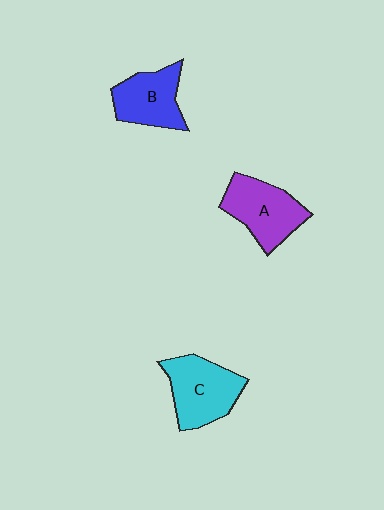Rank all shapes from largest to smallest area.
From largest to smallest: C (cyan), A (purple), B (blue).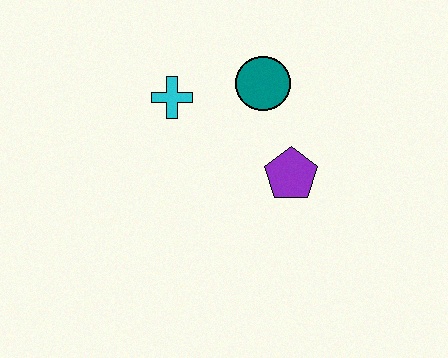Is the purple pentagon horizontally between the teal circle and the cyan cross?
No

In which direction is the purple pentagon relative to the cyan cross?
The purple pentagon is to the right of the cyan cross.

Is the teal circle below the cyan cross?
No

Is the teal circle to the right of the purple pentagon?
No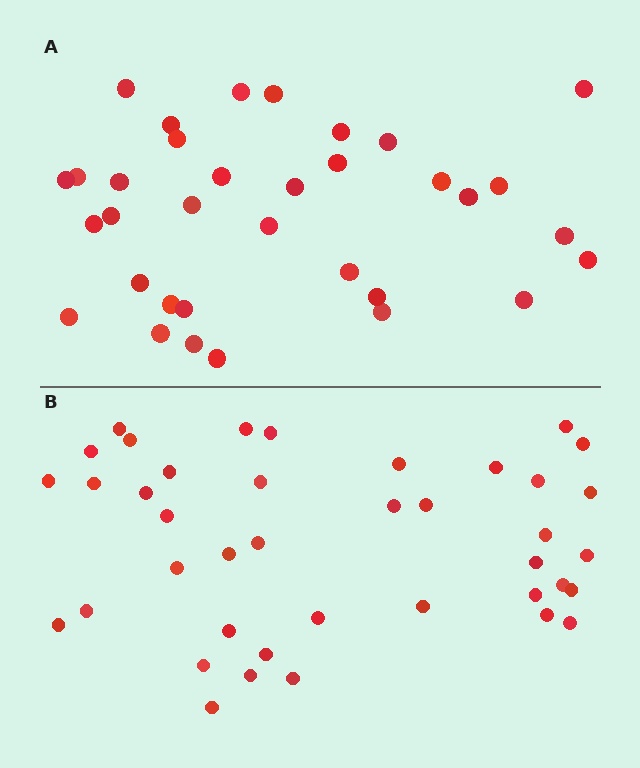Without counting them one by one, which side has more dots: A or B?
Region B (the bottom region) has more dots.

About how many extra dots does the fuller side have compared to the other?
Region B has about 6 more dots than region A.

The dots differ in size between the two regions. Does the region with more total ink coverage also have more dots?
No. Region A has more total ink coverage because its dots are larger, but region B actually contains more individual dots. Total area can be misleading — the number of items is what matters here.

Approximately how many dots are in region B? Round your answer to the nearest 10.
About 40 dots.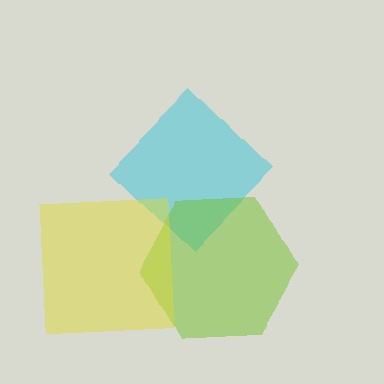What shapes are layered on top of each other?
The layered shapes are: a cyan diamond, a lime hexagon, a yellow square.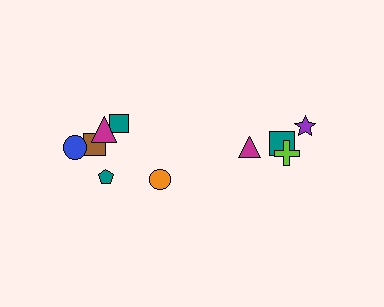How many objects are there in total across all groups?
There are 10 objects.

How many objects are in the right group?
There are 4 objects.